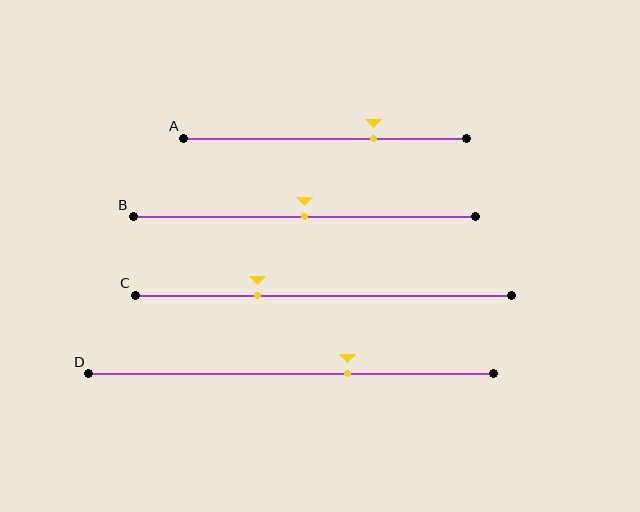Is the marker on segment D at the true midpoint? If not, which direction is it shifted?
No, the marker on segment D is shifted to the right by about 14% of the segment length.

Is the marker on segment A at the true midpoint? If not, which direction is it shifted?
No, the marker on segment A is shifted to the right by about 17% of the segment length.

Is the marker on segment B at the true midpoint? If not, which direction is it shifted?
Yes, the marker on segment B is at the true midpoint.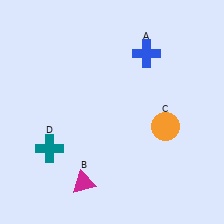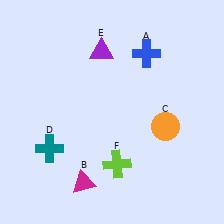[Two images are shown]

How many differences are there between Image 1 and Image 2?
There are 2 differences between the two images.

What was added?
A purple triangle (E), a lime cross (F) were added in Image 2.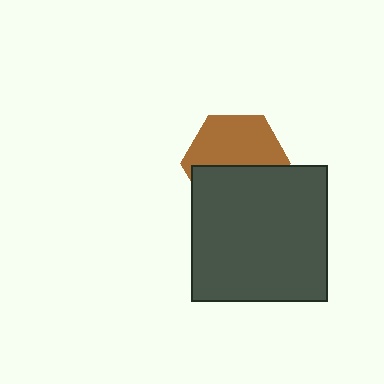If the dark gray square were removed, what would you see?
You would see the complete brown hexagon.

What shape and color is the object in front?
The object in front is a dark gray square.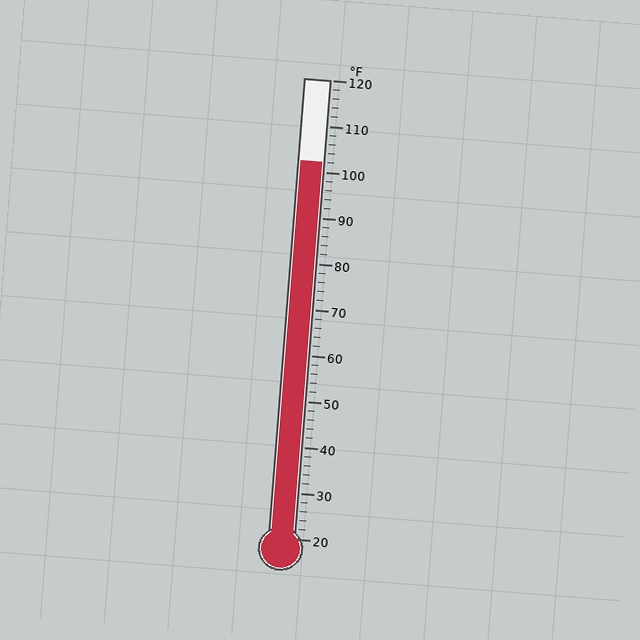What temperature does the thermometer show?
The thermometer shows approximately 102°F.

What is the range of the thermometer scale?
The thermometer scale ranges from 20°F to 120°F.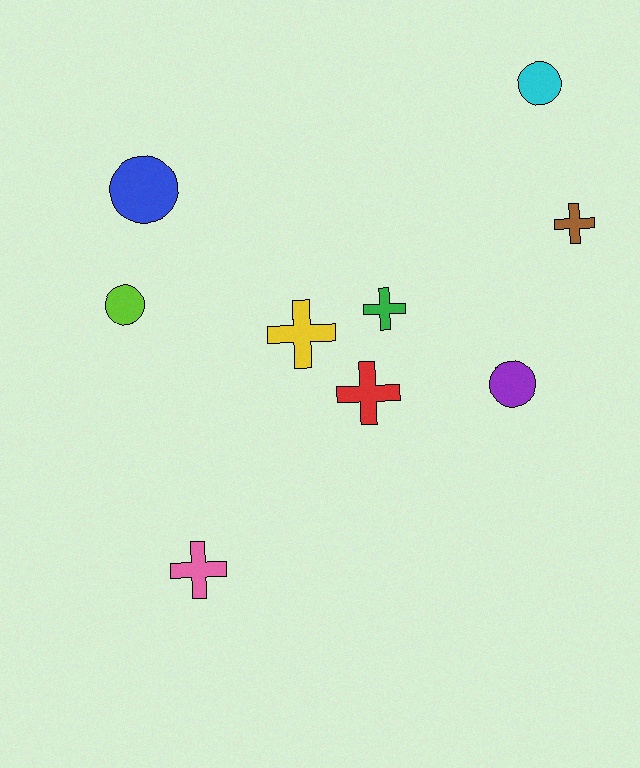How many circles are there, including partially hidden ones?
There are 4 circles.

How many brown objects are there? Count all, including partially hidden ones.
There is 1 brown object.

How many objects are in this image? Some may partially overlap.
There are 9 objects.